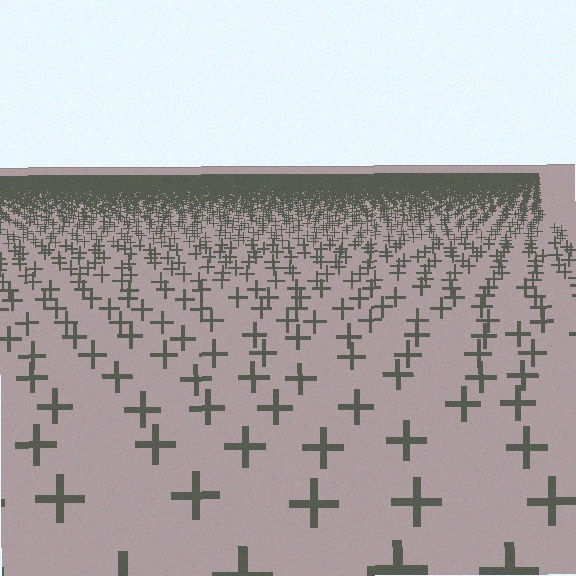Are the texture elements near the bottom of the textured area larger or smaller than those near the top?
Larger. Near the bottom, elements are closer to the viewer and appear at a bigger on-screen size.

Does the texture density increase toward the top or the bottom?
Density increases toward the top.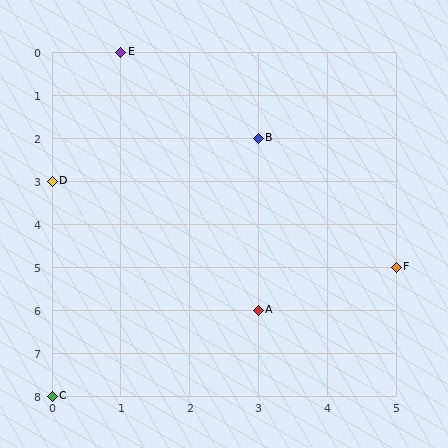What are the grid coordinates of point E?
Point E is at grid coordinates (1, 0).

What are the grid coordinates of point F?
Point F is at grid coordinates (5, 5).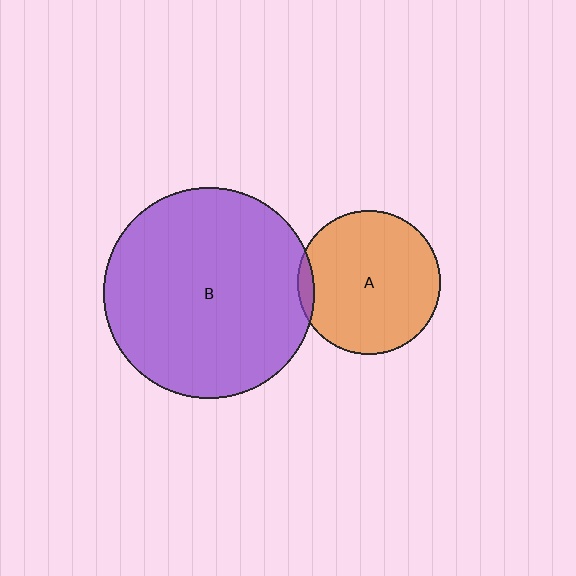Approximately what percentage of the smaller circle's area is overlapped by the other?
Approximately 5%.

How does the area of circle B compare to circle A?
Approximately 2.2 times.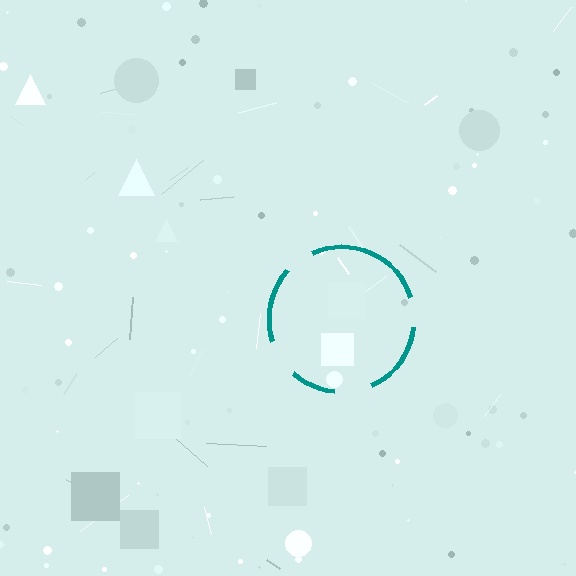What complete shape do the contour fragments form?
The contour fragments form a circle.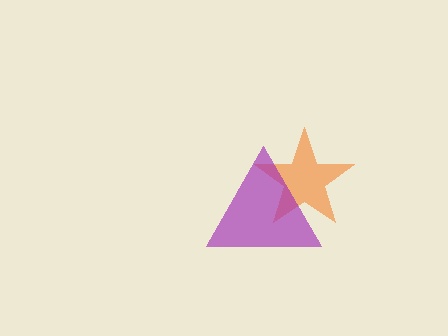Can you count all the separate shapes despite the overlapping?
Yes, there are 2 separate shapes.